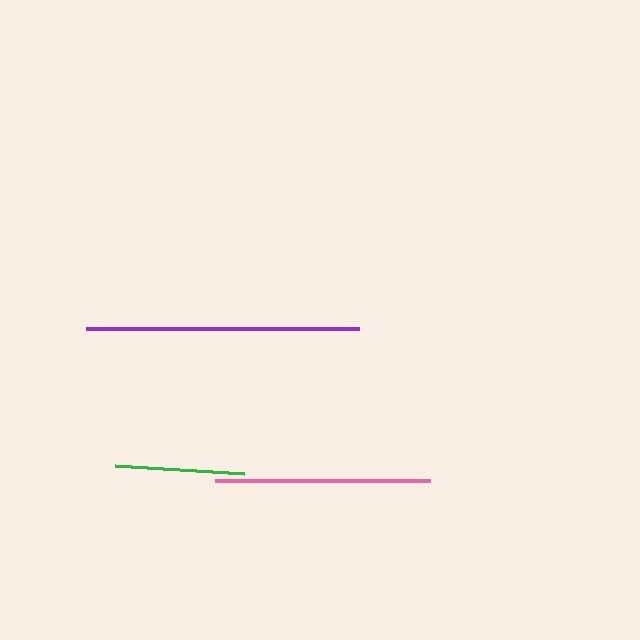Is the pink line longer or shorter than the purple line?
The purple line is longer than the pink line.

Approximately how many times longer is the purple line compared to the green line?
The purple line is approximately 2.1 times the length of the green line.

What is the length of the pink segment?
The pink segment is approximately 215 pixels long.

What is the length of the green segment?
The green segment is approximately 128 pixels long.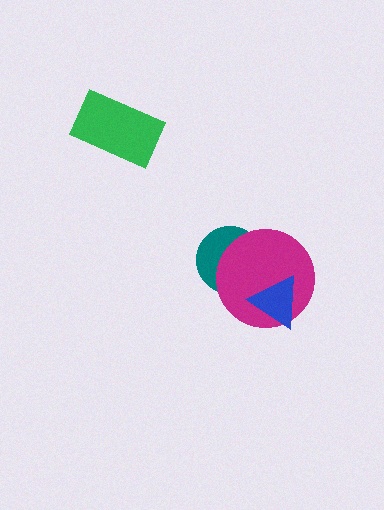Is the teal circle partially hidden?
Yes, it is partially covered by another shape.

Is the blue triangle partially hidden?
No, no other shape covers it.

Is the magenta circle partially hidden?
Yes, it is partially covered by another shape.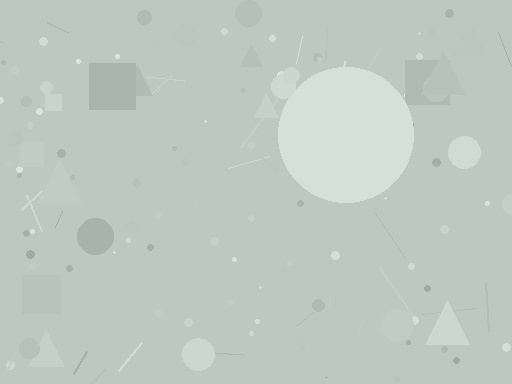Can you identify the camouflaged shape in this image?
The camouflaged shape is a circle.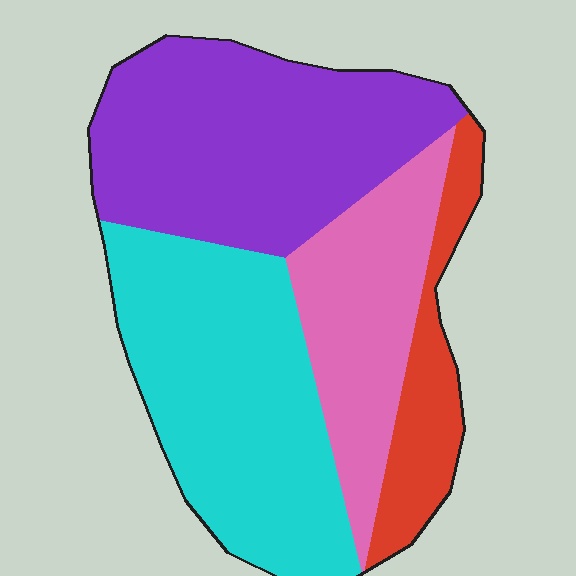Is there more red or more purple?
Purple.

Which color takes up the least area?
Red, at roughly 10%.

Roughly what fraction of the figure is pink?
Pink takes up about one fifth (1/5) of the figure.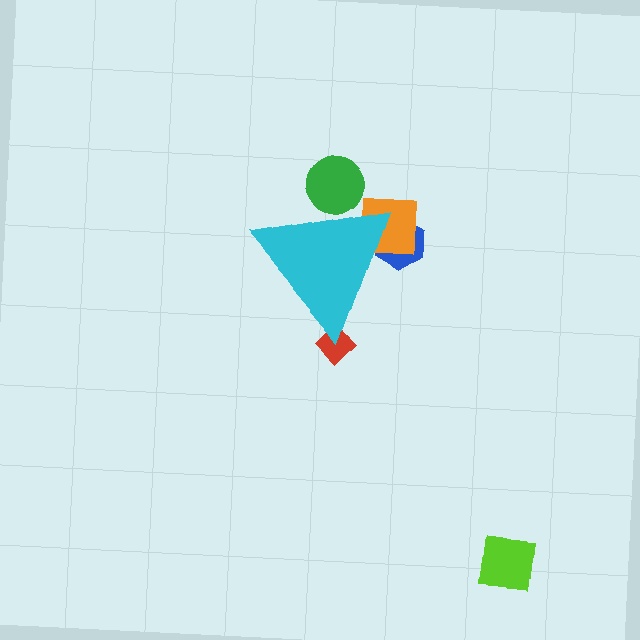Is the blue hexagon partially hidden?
Yes, the blue hexagon is partially hidden behind the cyan triangle.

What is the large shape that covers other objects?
A cyan triangle.